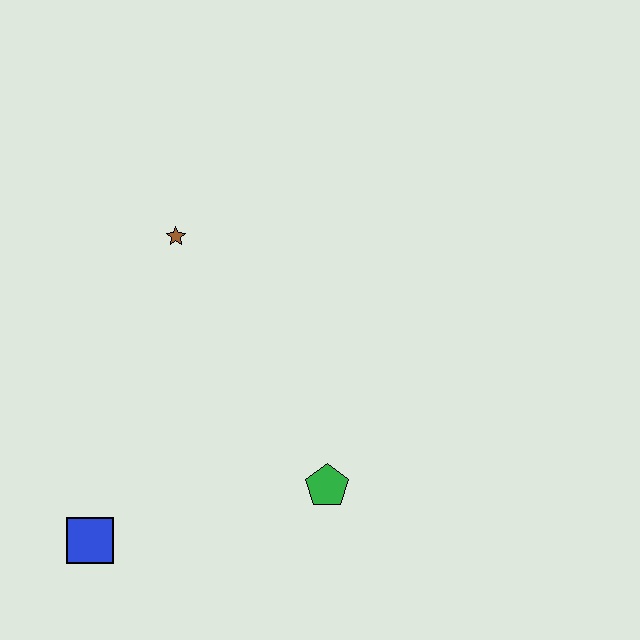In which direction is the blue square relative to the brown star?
The blue square is below the brown star.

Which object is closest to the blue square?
The green pentagon is closest to the blue square.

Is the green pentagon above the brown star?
No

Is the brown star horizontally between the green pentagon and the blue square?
Yes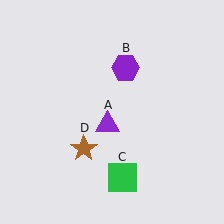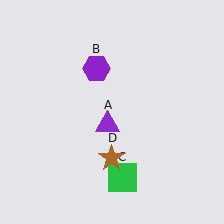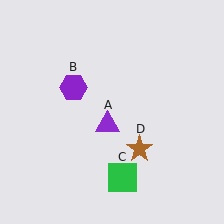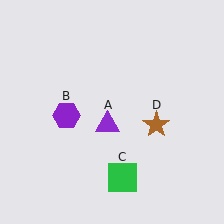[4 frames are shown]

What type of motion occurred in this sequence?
The purple hexagon (object B), brown star (object D) rotated counterclockwise around the center of the scene.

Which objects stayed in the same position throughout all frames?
Purple triangle (object A) and green square (object C) remained stationary.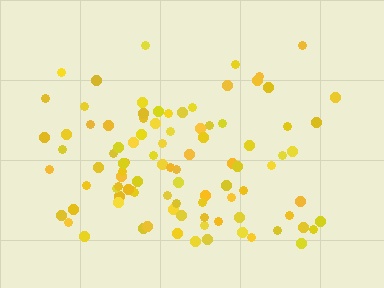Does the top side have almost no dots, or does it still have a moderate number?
Still a moderate number, just noticeably fewer than the bottom.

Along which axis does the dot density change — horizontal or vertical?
Vertical.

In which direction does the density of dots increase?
From top to bottom, with the bottom side densest.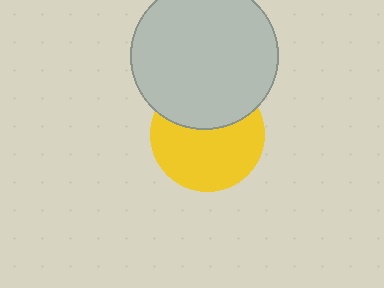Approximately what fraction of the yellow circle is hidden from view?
Roughly 37% of the yellow circle is hidden behind the light gray circle.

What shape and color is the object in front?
The object in front is a light gray circle.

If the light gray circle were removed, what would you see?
You would see the complete yellow circle.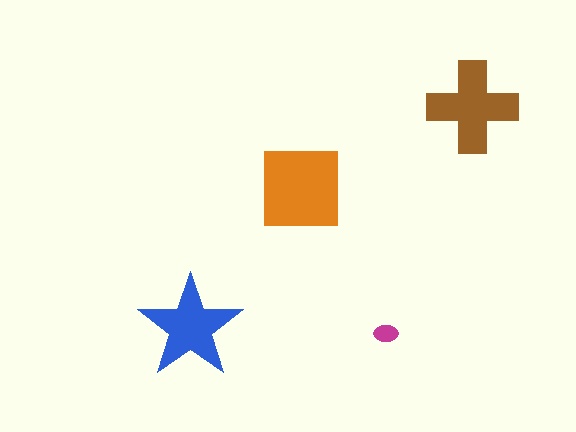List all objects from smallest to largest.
The magenta ellipse, the blue star, the brown cross, the orange square.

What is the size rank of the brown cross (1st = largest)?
2nd.